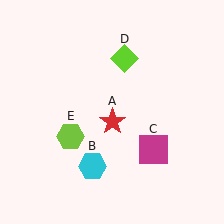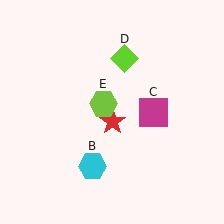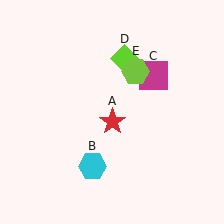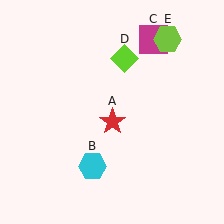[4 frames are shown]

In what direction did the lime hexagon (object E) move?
The lime hexagon (object E) moved up and to the right.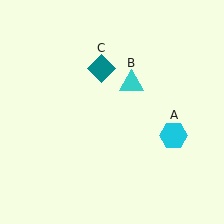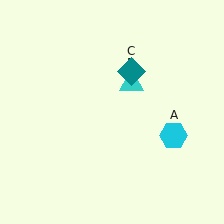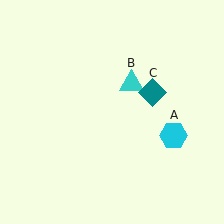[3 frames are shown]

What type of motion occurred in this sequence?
The teal diamond (object C) rotated clockwise around the center of the scene.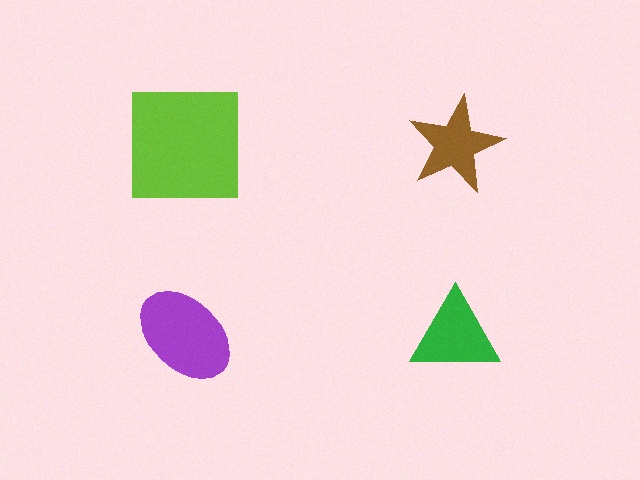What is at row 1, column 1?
A lime square.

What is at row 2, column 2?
A green triangle.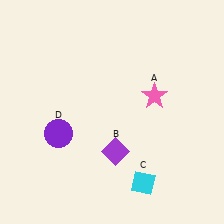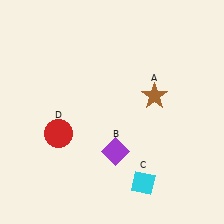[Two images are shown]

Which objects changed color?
A changed from pink to brown. D changed from purple to red.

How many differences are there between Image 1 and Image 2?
There are 2 differences between the two images.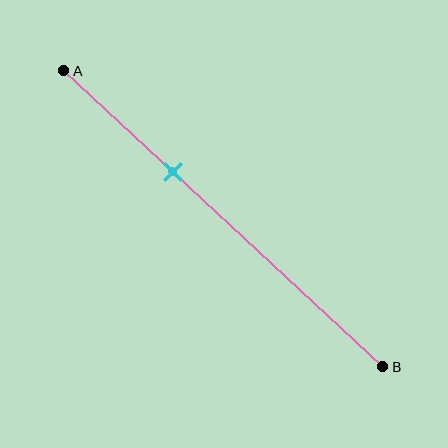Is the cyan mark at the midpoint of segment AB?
No, the mark is at about 35% from A, not at the 50% midpoint.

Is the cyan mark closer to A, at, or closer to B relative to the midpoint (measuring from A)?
The cyan mark is closer to point A than the midpoint of segment AB.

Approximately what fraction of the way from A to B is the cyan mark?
The cyan mark is approximately 35% of the way from A to B.